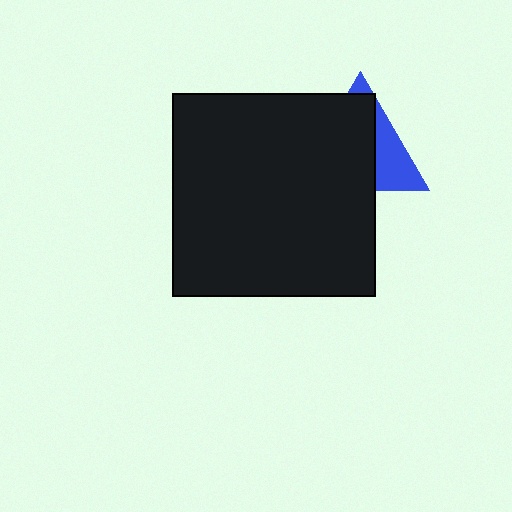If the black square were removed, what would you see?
You would see the complete blue triangle.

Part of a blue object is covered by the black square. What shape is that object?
It is a triangle.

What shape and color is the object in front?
The object in front is a black square.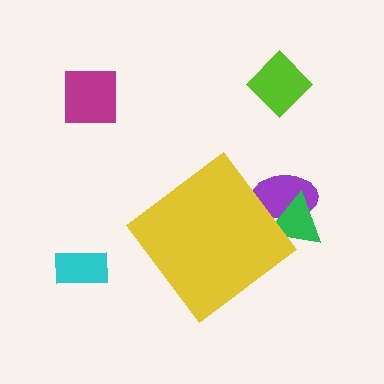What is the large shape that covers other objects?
A yellow diamond.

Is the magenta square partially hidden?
No, the magenta square is fully visible.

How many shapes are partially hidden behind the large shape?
2 shapes are partially hidden.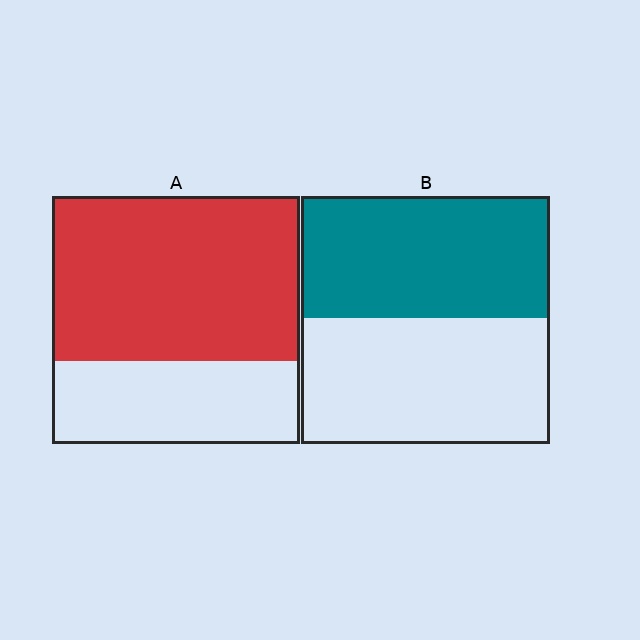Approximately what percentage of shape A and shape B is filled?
A is approximately 65% and B is approximately 50%.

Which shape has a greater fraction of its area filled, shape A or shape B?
Shape A.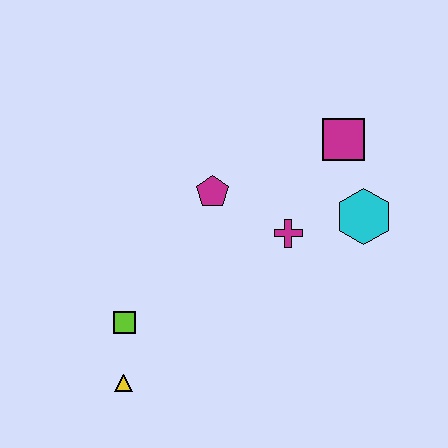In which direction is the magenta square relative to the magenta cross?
The magenta square is above the magenta cross.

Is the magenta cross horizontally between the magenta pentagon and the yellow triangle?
No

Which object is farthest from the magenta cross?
The yellow triangle is farthest from the magenta cross.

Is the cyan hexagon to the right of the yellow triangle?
Yes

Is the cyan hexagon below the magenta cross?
No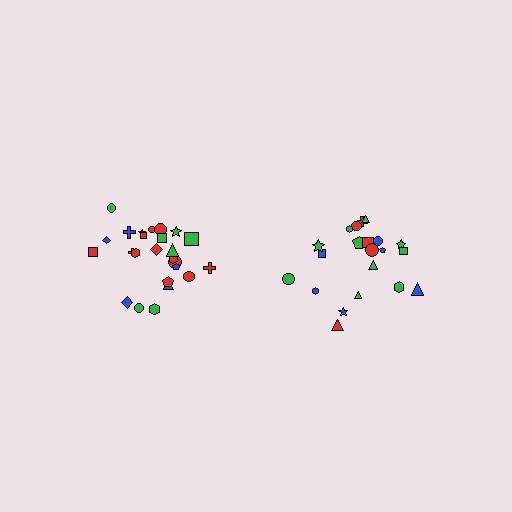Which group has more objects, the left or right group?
The left group.